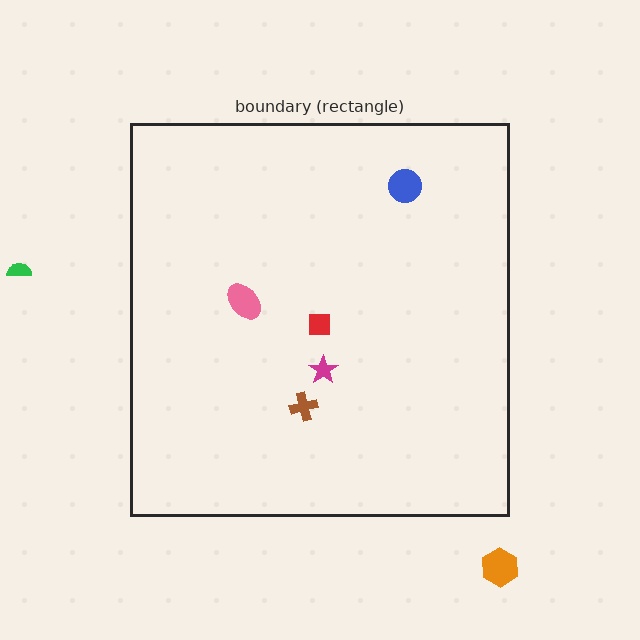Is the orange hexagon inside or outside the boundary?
Outside.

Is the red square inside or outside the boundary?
Inside.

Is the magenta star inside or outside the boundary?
Inside.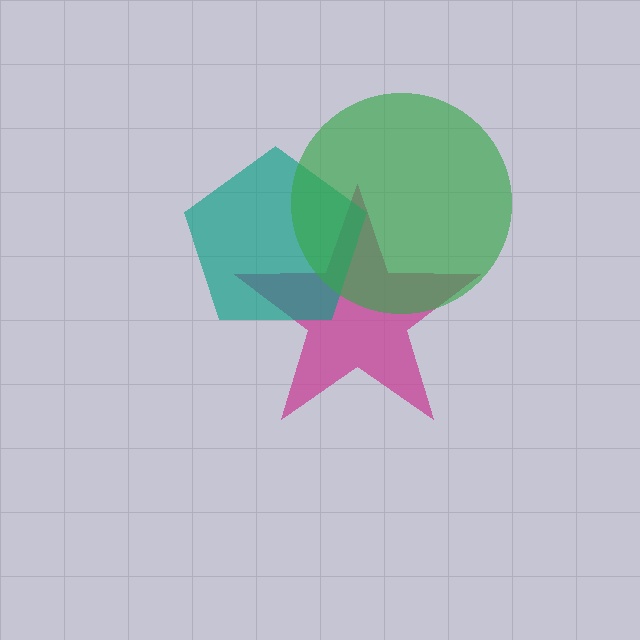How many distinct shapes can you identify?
There are 3 distinct shapes: a magenta star, a teal pentagon, a green circle.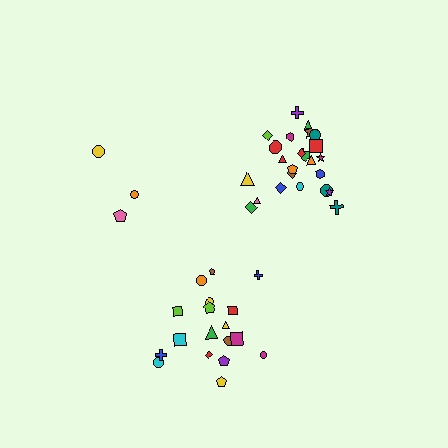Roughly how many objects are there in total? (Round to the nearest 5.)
Roughly 45 objects in total.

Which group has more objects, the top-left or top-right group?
The top-right group.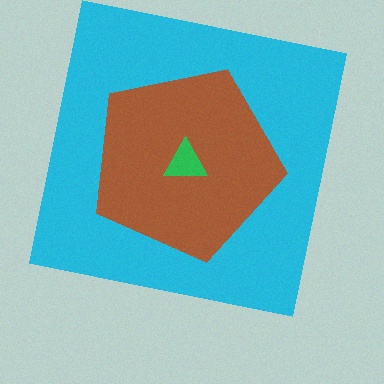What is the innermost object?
The green triangle.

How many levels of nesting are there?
3.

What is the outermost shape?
The cyan square.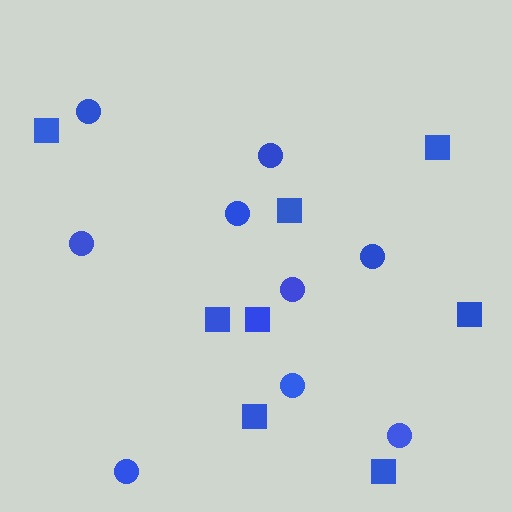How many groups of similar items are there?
There are 2 groups: one group of squares (8) and one group of circles (9).